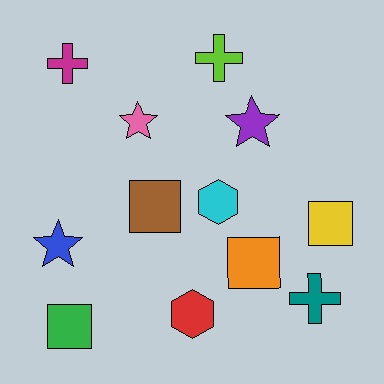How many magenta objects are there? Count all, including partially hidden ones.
There is 1 magenta object.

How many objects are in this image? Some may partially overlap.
There are 12 objects.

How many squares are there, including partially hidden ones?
There are 4 squares.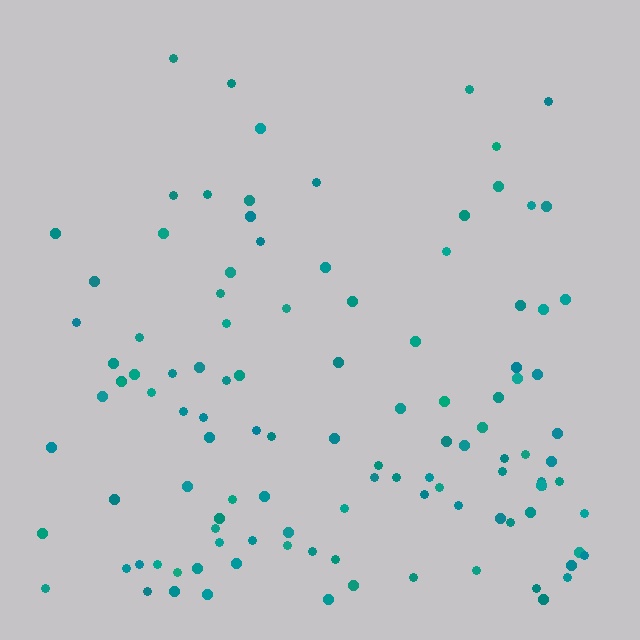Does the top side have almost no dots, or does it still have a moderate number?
Still a moderate number, just noticeably fewer than the bottom.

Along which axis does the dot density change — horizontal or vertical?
Vertical.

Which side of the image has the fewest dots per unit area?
The top.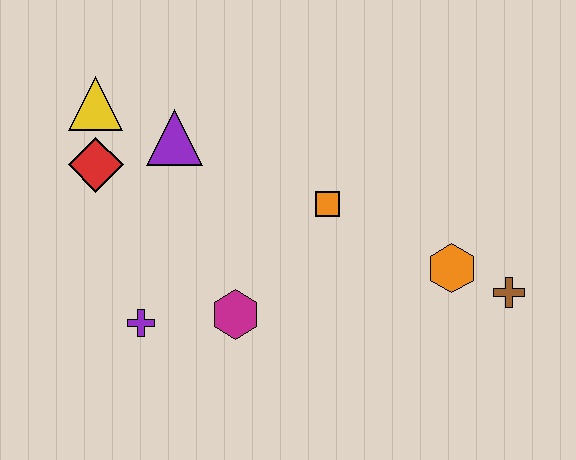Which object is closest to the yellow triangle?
The red diamond is closest to the yellow triangle.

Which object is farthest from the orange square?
The yellow triangle is farthest from the orange square.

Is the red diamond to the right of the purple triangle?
No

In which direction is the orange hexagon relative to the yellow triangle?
The orange hexagon is to the right of the yellow triangle.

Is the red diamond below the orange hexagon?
No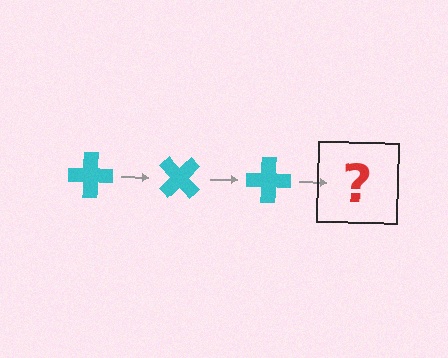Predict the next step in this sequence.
The next step is a cyan cross rotated 135 degrees.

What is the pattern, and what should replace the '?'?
The pattern is that the cross rotates 45 degrees each step. The '?' should be a cyan cross rotated 135 degrees.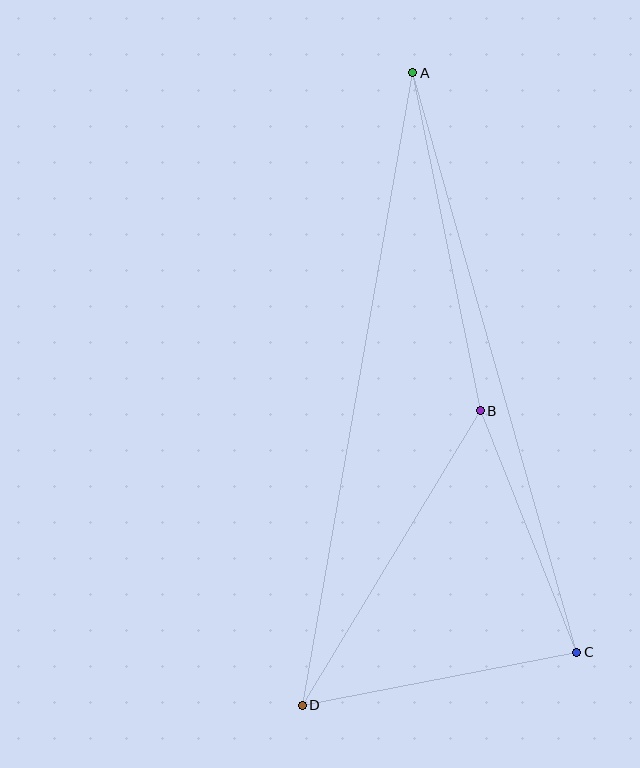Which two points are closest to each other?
Points B and C are closest to each other.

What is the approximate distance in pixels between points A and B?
The distance between A and B is approximately 345 pixels.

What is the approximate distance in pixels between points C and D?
The distance between C and D is approximately 279 pixels.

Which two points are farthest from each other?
Points A and D are farthest from each other.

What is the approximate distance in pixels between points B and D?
The distance between B and D is approximately 344 pixels.